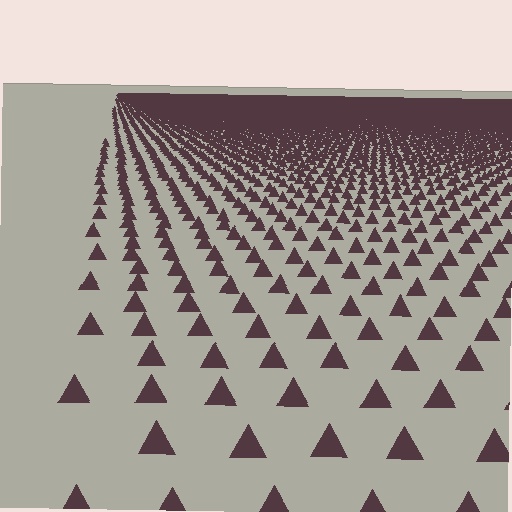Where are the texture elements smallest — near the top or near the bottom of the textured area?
Near the top.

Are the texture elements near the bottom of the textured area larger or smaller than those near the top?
Larger. Near the bottom, elements are closer to the viewer and appear at a bigger on-screen size.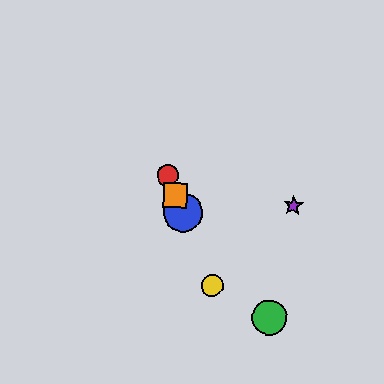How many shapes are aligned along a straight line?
4 shapes (the red circle, the blue circle, the yellow circle, the orange square) are aligned along a straight line.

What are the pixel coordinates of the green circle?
The green circle is at (269, 318).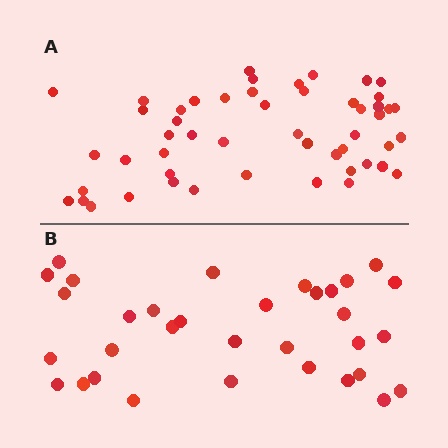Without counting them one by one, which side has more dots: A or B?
Region A (the top region) has more dots.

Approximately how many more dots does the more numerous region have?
Region A has approximately 20 more dots than region B.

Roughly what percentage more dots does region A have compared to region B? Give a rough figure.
About 55% more.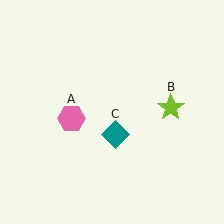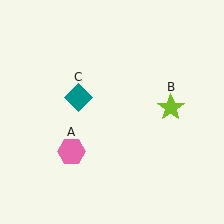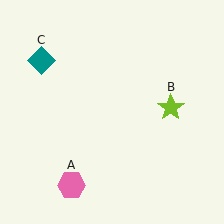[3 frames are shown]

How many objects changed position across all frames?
2 objects changed position: pink hexagon (object A), teal diamond (object C).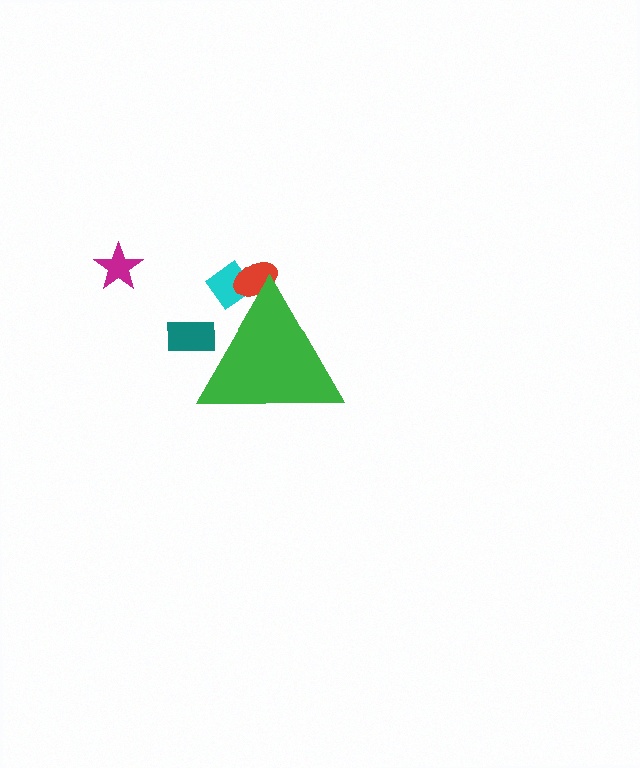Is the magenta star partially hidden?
No, the magenta star is fully visible.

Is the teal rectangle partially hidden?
Yes, the teal rectangle is partially hidden behind the green triangle.